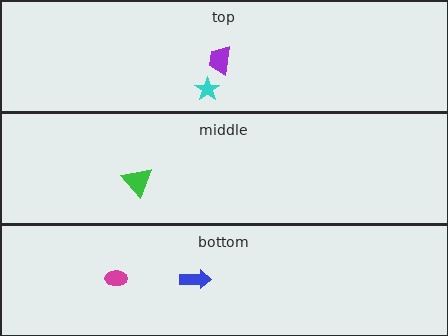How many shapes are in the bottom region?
2.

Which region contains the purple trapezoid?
The top region.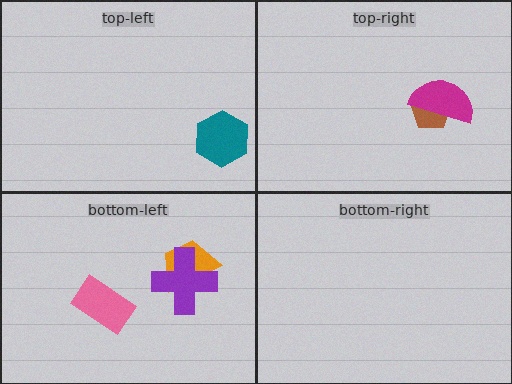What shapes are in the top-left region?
The teal hexagon.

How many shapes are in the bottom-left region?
3.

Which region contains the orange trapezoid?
The bottom-left region.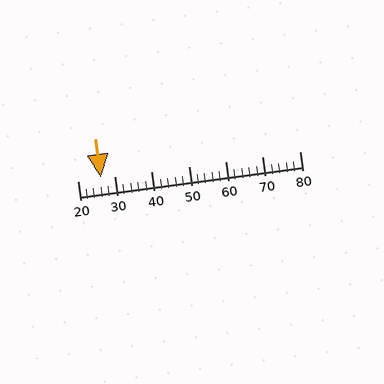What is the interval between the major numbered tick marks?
The major tick marks are spaced 10 units apart.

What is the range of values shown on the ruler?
The ruler shows values from 20 to 80.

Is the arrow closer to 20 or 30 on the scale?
The arrow is closer to 30.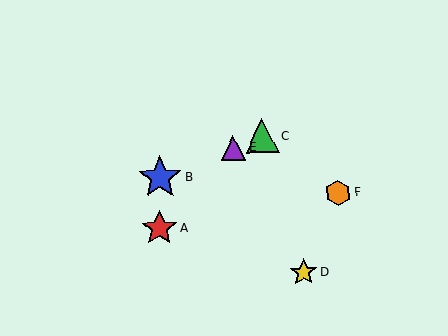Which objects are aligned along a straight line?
Objects B, C, E are aligned along a straight line.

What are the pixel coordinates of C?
Object C is at (262, 136).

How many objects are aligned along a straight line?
3 objects (B, C, E) are aligned along a straight line.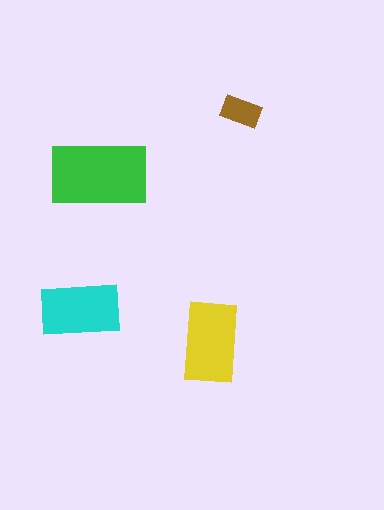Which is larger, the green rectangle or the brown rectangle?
The green one.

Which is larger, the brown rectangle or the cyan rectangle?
The cyan one.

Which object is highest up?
The brown rectangle is topmost.